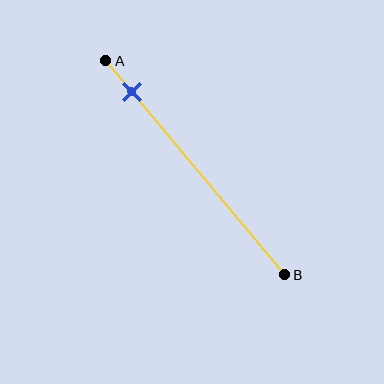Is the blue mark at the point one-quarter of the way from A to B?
No, the mark is at about 15% from A, not at the 25% one-quarter point.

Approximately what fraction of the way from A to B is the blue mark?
The blue mark is approximately 15% of the way from A to B.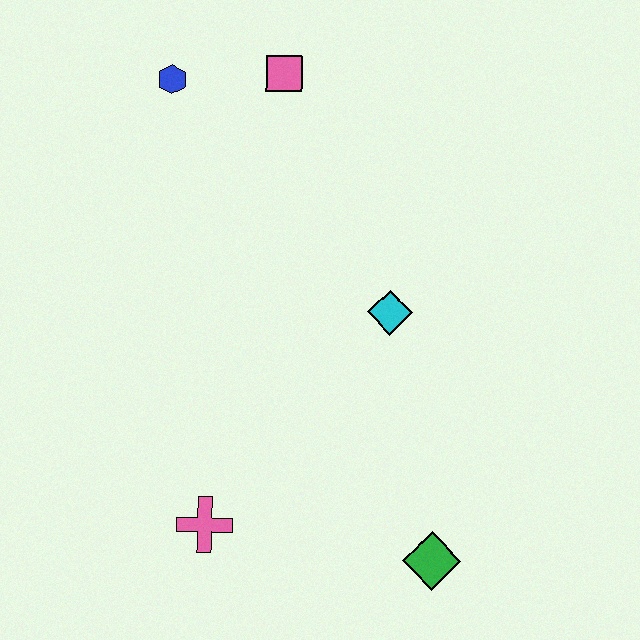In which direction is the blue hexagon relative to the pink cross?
The blue hexagon is above the pink cross.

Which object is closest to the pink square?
The blue hexagon is closest to the pink square.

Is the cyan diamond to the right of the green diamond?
No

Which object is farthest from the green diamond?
The blue hexagon is farthest from the green diamond.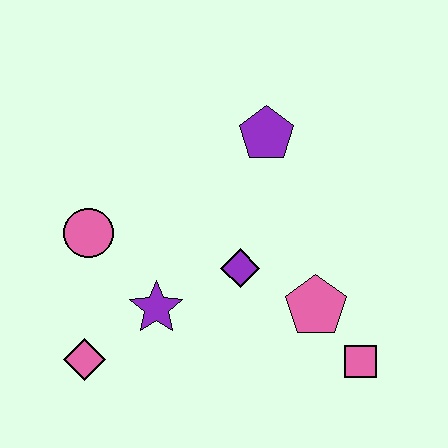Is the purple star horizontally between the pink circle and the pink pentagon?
Yes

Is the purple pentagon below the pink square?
No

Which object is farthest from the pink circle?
The pink square is farthest from the pink circle.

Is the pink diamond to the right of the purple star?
No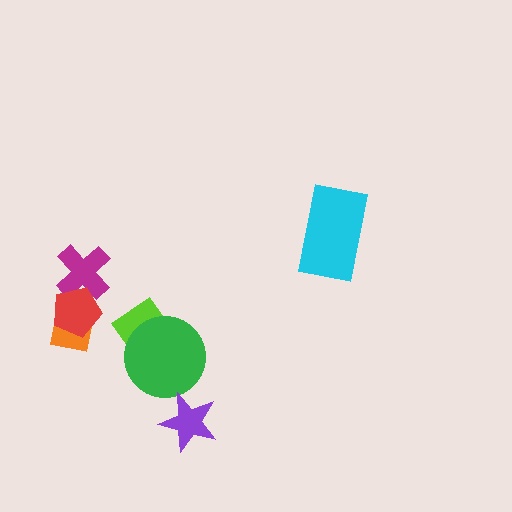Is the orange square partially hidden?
Yes, it is partially covered by another shape.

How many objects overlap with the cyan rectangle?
0 objects overlap with the cyan rectangle.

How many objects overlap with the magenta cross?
1 object overlaps with the magenta cross.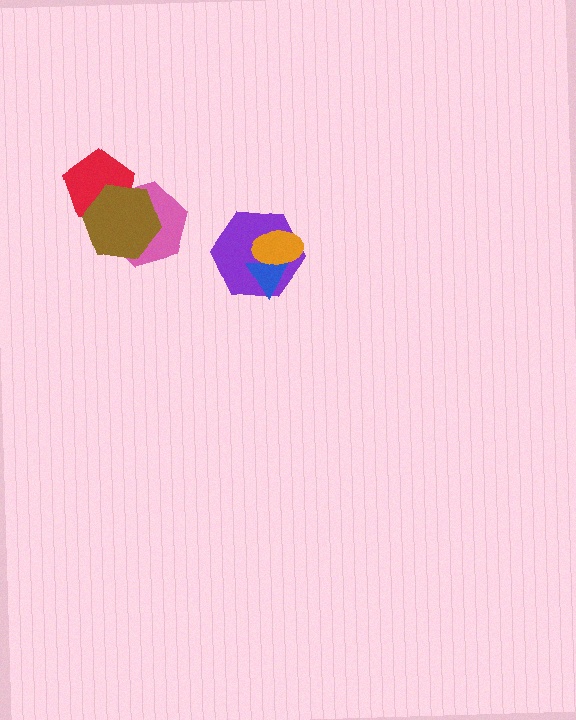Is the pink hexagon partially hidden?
Yes, it is partially covered by another shape.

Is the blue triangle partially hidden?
Yes, it is partially covered by another shape.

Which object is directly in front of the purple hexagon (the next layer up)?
The blue triangle is directly in front of the purple hexagon.